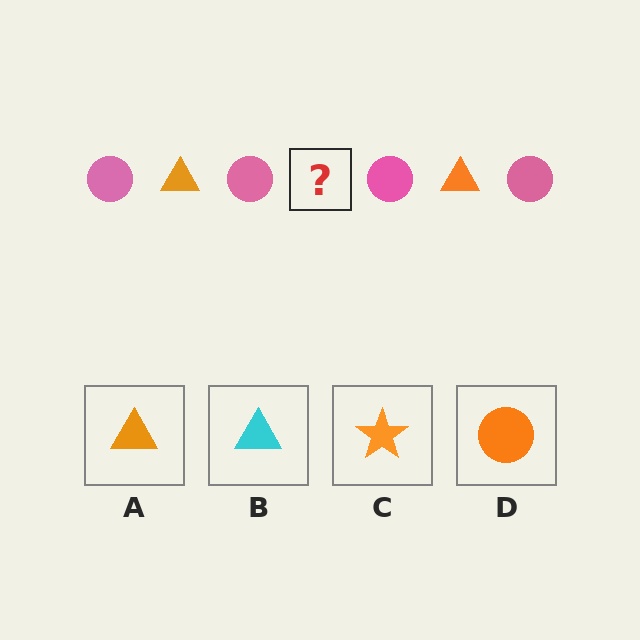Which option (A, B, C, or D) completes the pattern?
A.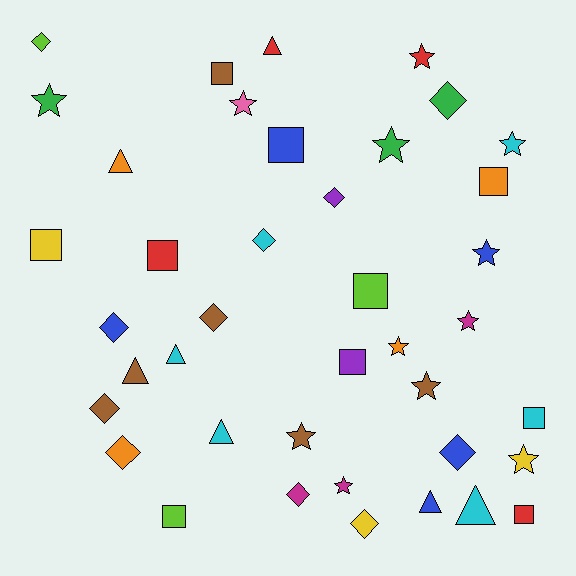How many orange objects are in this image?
There are 4 orange objects.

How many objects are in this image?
There are 40 objects.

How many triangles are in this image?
There are 7 triangles.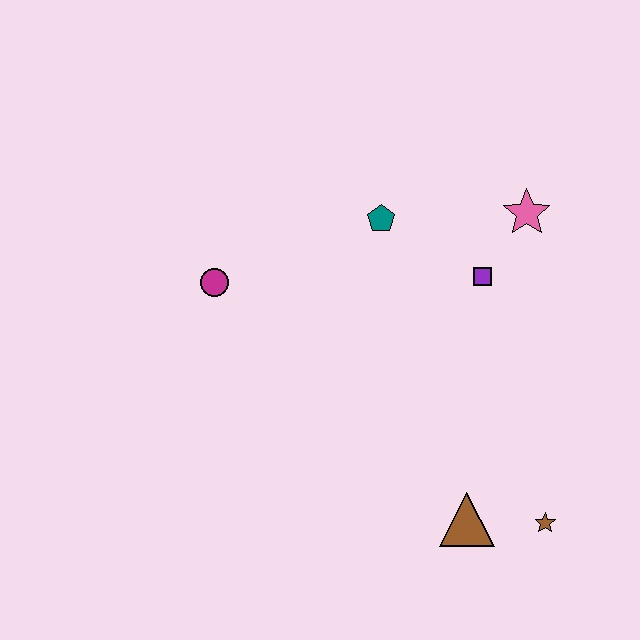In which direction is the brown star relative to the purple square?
The brown star is below the purple square.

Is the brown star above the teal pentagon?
No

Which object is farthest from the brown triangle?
The magenta circle is farthest from the brown triangle.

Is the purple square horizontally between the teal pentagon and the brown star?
Yes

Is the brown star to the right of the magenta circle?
Yes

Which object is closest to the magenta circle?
The teal pentagon is closest to the magenta circle.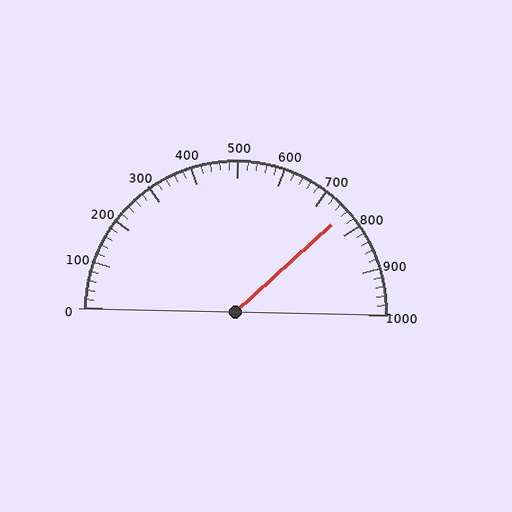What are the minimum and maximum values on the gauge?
The gauge ranges from 0 to 1000.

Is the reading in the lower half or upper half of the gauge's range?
The reading is in the upper half of the range (0 to 1000).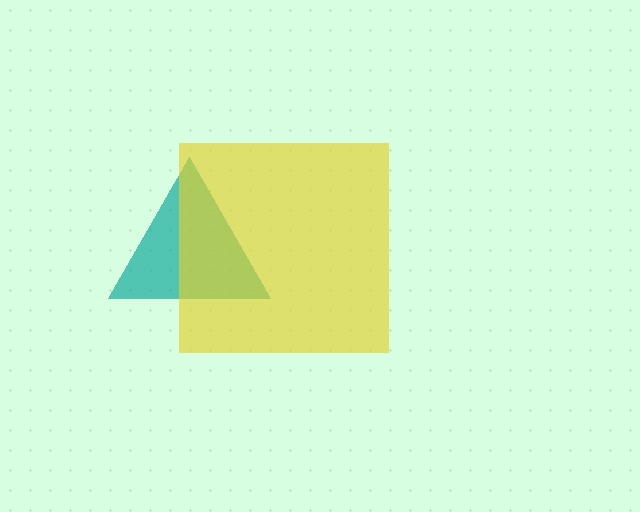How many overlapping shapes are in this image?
There are 2 overlapping shapes in the image.